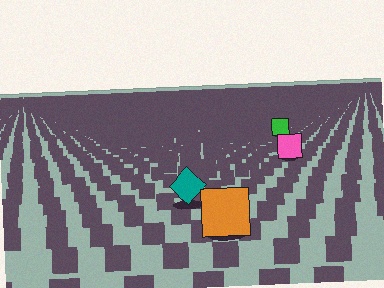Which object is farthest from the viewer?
The green square is farthest from the viewer. It appears smaller and the ground texture around it is denser.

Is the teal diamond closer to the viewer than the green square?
Yes. The teal diamond is closer — you can tell from the texture gradient: the ground texture is coarser near it.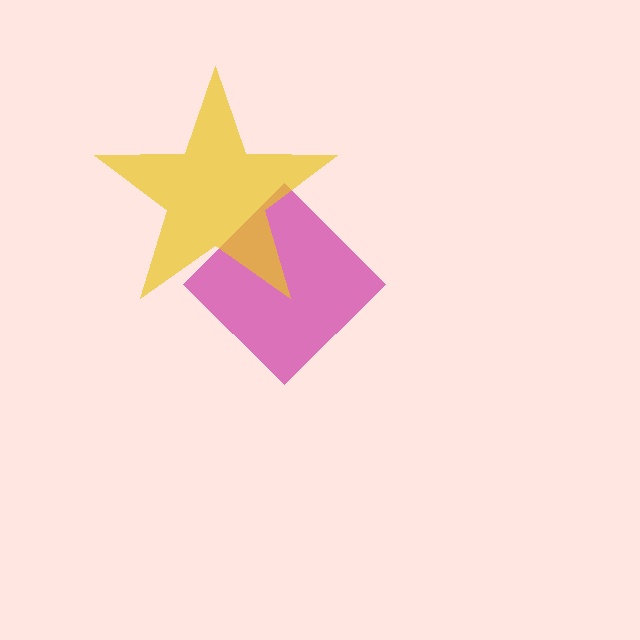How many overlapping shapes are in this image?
There are 2 overlapping shapes in the image.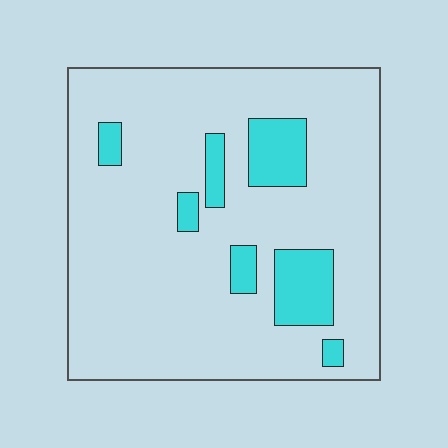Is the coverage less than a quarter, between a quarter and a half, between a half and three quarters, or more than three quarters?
Less than a quarter.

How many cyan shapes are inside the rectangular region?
7.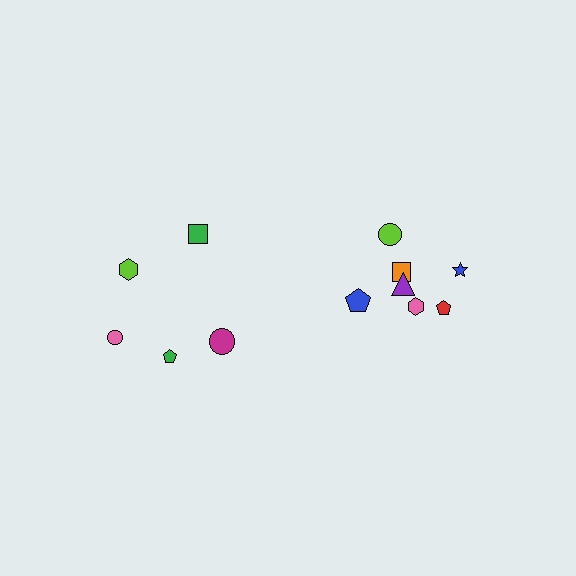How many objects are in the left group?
There are 5 objects.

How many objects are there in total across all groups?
There are 12 objects.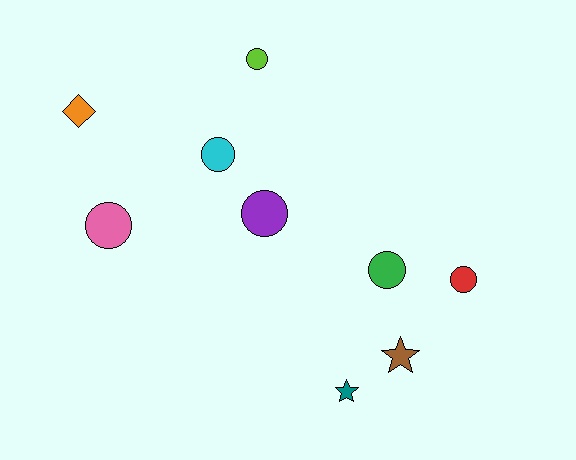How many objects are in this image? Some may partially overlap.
There are 9 objects.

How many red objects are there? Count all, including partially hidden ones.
There is 1 red object.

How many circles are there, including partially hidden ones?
There are 6 circles.